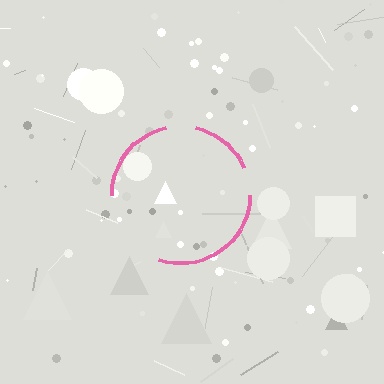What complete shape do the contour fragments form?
The contour fragments form a circle.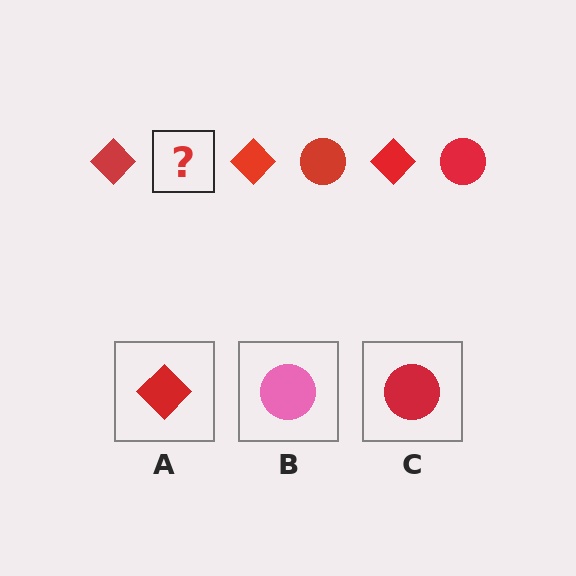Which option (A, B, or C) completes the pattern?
C.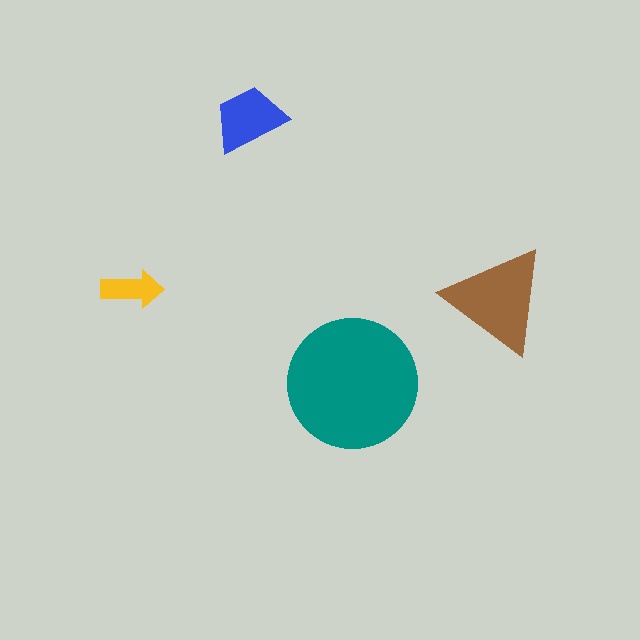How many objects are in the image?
There are 4 objects in the image.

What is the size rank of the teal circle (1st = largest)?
1st.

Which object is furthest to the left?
The yellow arrow is leftmost.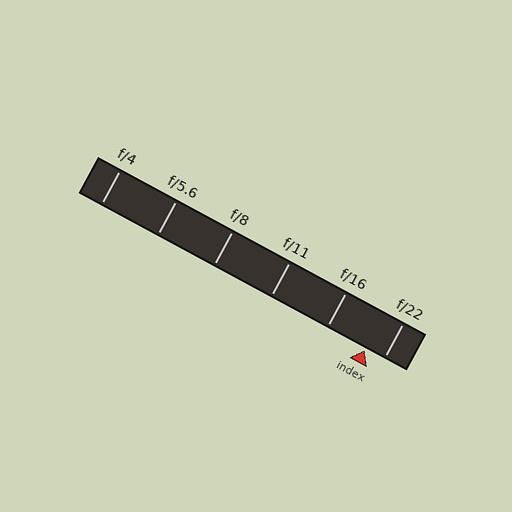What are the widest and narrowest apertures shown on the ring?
The widest aperture shown is f/4 and the narrowest is f/22.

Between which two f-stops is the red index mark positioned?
The index mark is between f/16 and f/22.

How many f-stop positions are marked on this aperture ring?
There are 6 f-stop positions marked.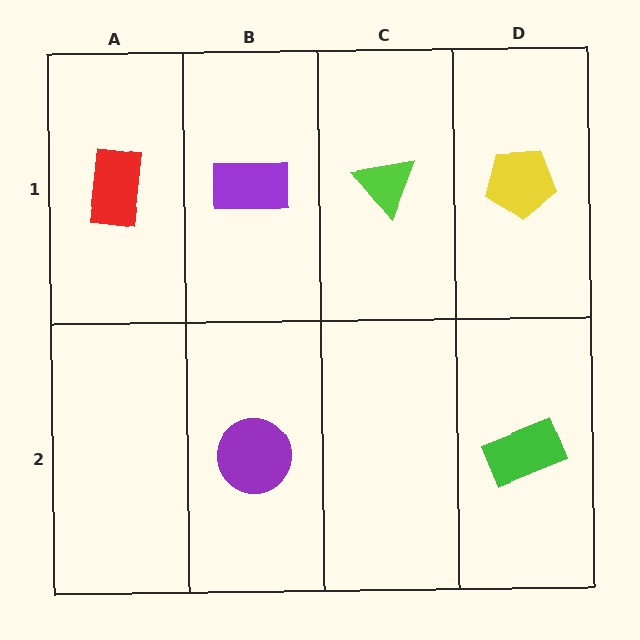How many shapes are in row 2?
2 shapes.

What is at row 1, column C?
A lime triangle.